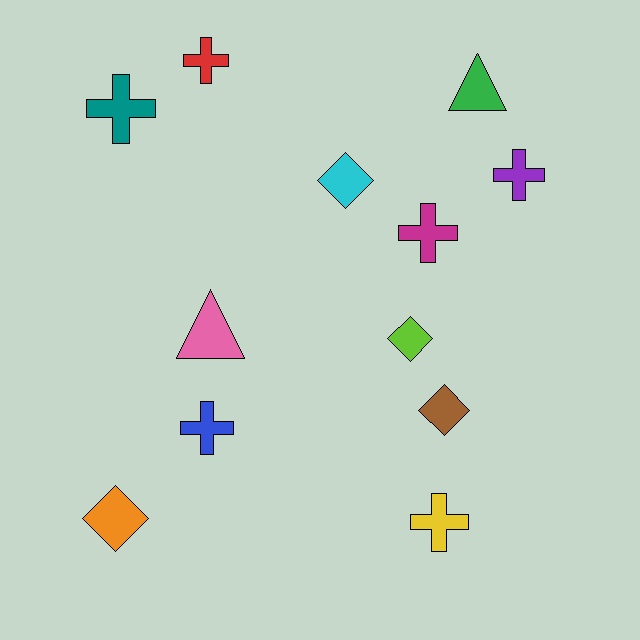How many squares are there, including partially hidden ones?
There are no squares.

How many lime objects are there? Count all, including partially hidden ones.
There is 1 lime object.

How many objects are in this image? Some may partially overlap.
There are 12 objects.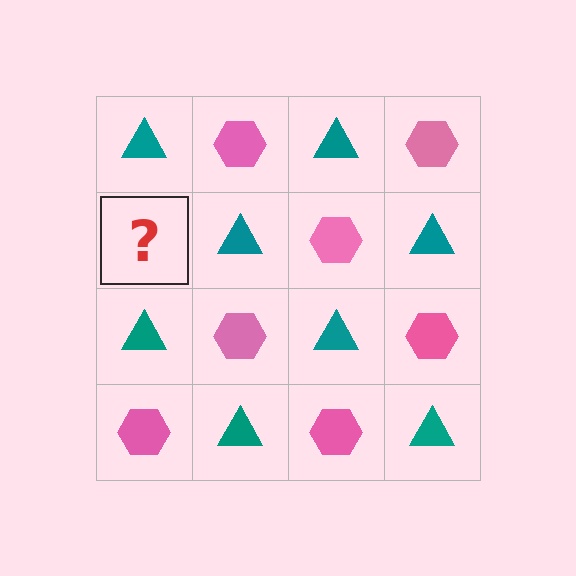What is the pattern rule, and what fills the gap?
The rule is that it alternates teal triangle and pink hexagon in a checkerboard pattern. The gap should be filled with a pink hexagon.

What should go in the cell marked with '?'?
The missing cell should contain a pink hexagon.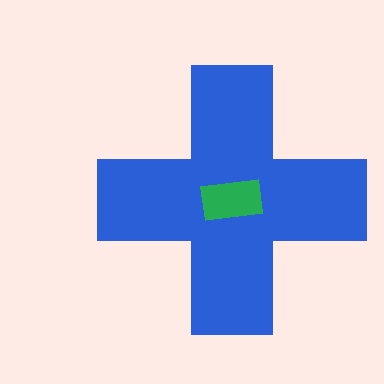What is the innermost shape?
The green rectangle.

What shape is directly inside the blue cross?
The green rectangle.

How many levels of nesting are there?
2.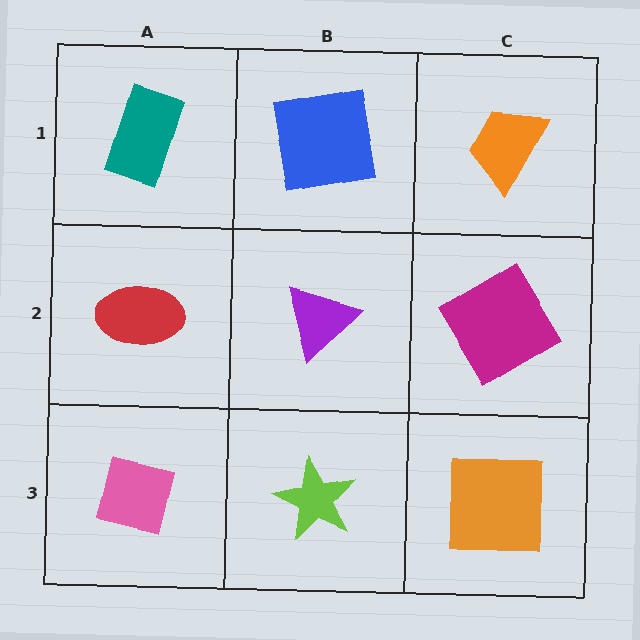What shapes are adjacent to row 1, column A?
A red ellipse (row 2, column A), a blue square (row 1, column B).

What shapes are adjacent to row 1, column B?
A purple triangle (row 2, column B), a teal rectangle (row 1, column A), an orange trapezoid (row 1, column C).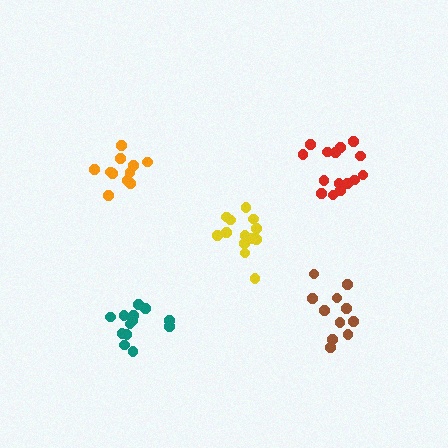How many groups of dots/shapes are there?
There are 5 groups.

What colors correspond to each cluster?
The clusters are colored: yellow, teal, orange, brown, red.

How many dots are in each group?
Group 1: 13 dots, Group 2: 13 dots, Group 3: 11 dots, Group 4: 11 dots, Group 5: 15 dots (63 total).